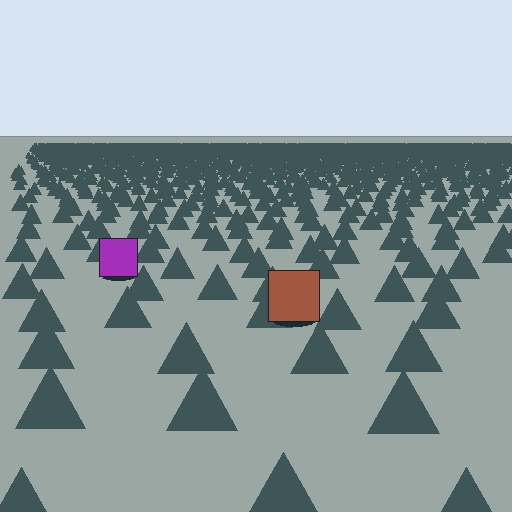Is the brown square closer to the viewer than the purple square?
Yes. The brown square is closer — you can tell from the texture gradient: the ground texture is coarser near it.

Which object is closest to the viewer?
The brown square is closest. The texture marks near it are larger and more spread out.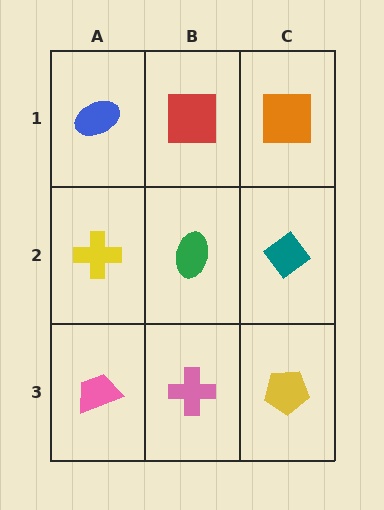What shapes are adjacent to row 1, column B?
A green ellipse (row 2, column B), a blue ellipse (row 1, column A), an orange square (row 1, column C).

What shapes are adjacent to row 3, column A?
A yellow cross (row 2, column A), a pink cross (row 3, column B).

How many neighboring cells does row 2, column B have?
4.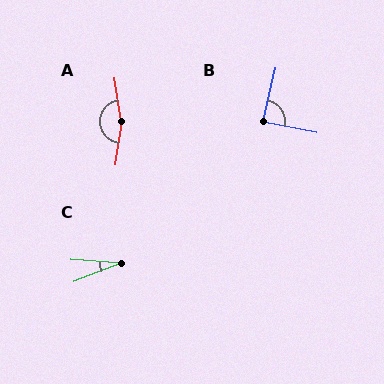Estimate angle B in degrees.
Approximately 89 degrees.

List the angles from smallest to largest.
C (26°), B (89°), A (163°).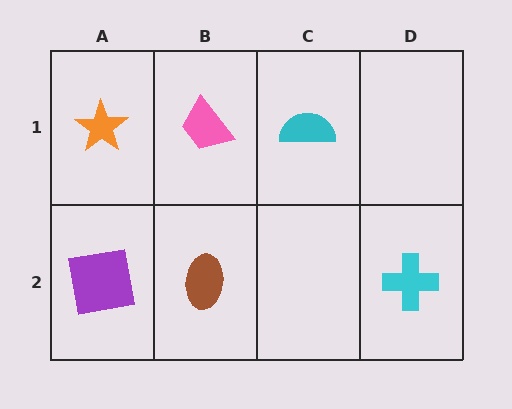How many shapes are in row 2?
3 shapes.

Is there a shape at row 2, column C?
No, that cell is empty.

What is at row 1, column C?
A cyan semicircle.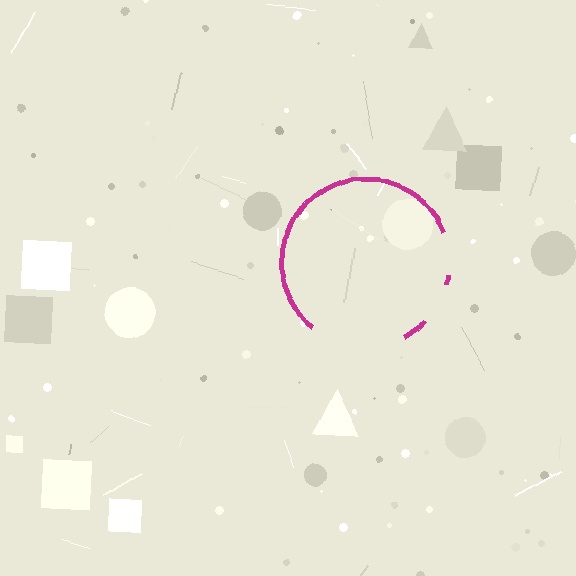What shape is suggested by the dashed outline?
The dashed outline suggests a circle.